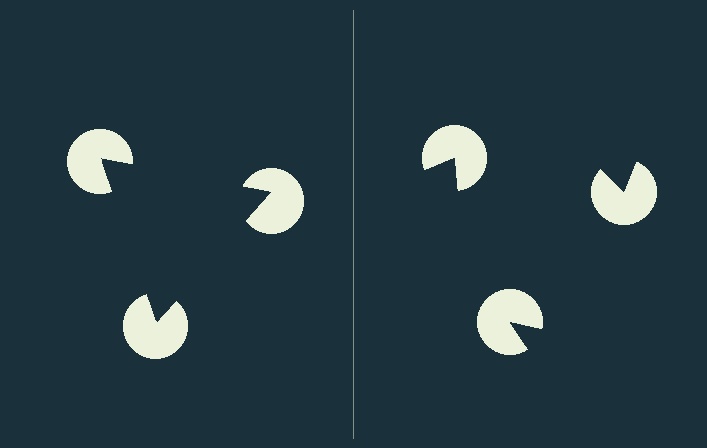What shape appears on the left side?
An illusory triangle.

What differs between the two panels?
The pac-man discs are positioned identically on both sides; only the wedge orientations differ. On the left they align to a triangle; on the right they are misaligned.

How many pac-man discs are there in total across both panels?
6 — 3 on each side.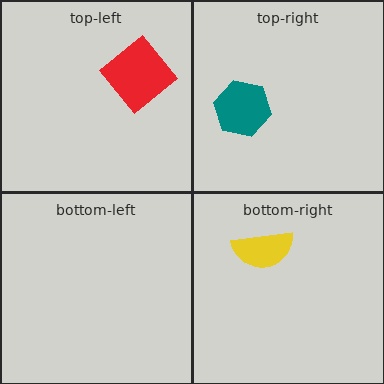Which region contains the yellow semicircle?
The bottom-right region.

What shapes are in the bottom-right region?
The yellow semicircle.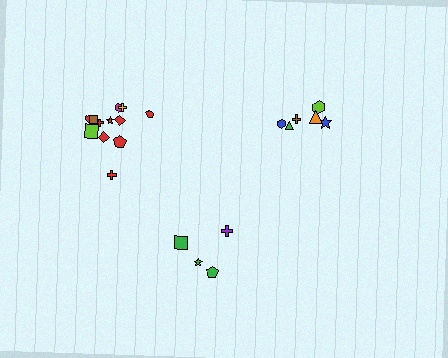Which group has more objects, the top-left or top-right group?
The top-left group.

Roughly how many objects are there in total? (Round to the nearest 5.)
Roughly 20 objects in total.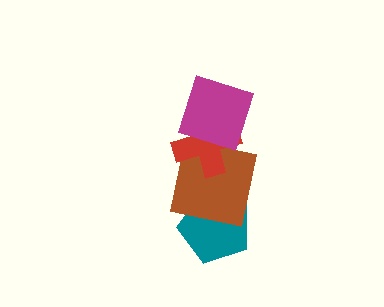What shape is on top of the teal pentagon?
The brown square is on top of the teal pentagon.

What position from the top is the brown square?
The brown square is 3rd from the top.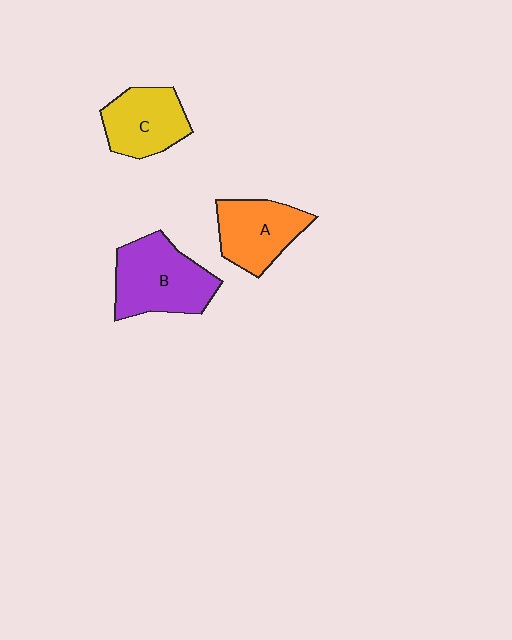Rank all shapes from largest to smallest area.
From largest to smallest: B (purple), A (orange), C (yellow).